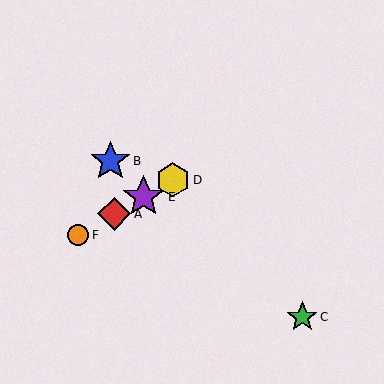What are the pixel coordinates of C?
Object C is at (302, 317).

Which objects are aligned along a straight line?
Objects A, D, E, F are aligned along a straight line.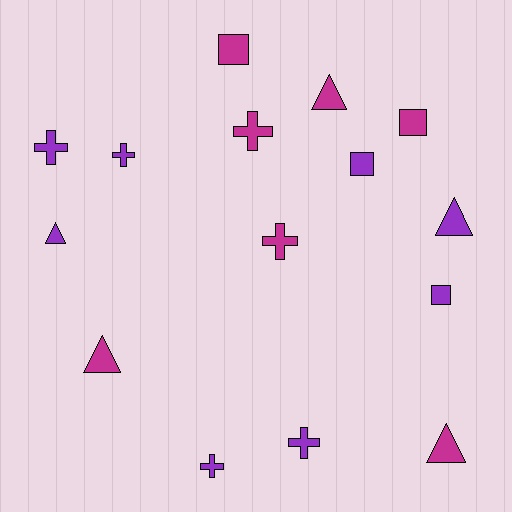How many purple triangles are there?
There are 2 purple triangles.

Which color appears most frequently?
Purple, with 8 objects.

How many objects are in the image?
There are 15 objects.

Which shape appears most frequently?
Cross, with 6 objects.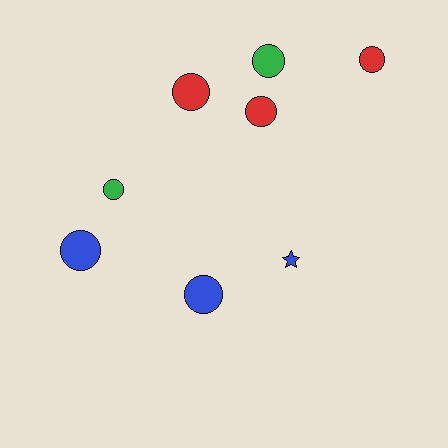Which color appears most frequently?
Red, with 3 objects.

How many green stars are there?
There are no green stars.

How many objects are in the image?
There are 8 objects.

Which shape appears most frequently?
Circle, with 7 objects.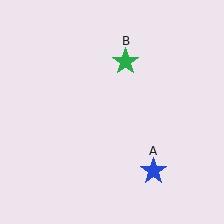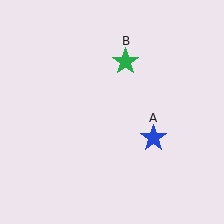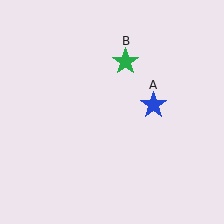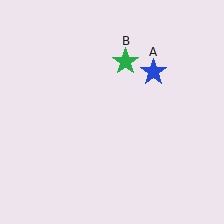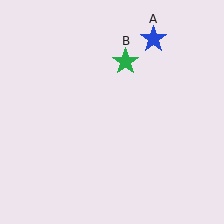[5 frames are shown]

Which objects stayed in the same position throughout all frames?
Green star (object B) remained stationary.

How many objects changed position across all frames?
1 object changed position: blue star (object A).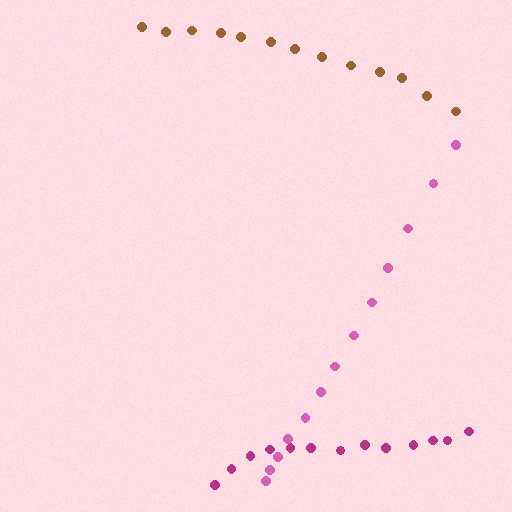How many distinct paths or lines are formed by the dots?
There are 3 distinct paths.